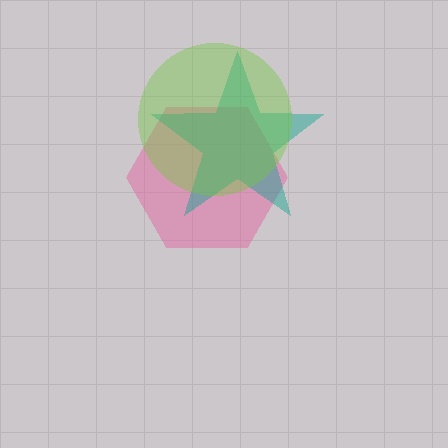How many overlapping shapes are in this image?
There are 3 overlapping shapes in the image.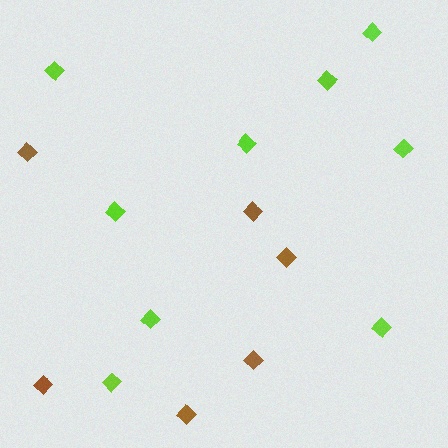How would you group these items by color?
There are 2 groups: one group of brown diamonds (6) and one group of lime diamonds (9).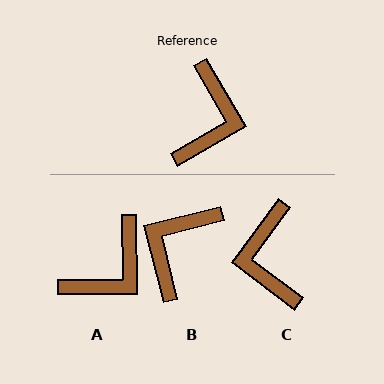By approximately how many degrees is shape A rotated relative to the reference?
Approximately 30 degrees clockwise.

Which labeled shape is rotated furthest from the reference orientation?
B, about 164 degrees away.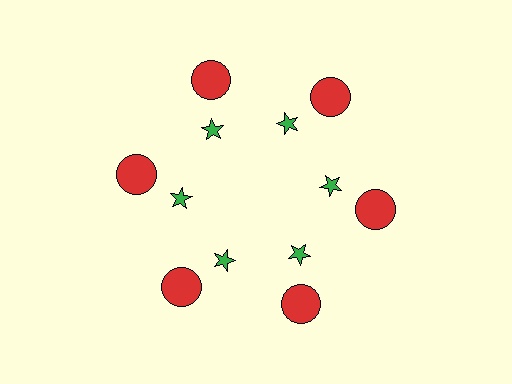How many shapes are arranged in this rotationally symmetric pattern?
There are 12 shapes, arranged in 6 groups of 2.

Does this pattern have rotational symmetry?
Yes, this pattern has 6-fold rotational symmetry. It looks the same after rotating 60 degrees around the center.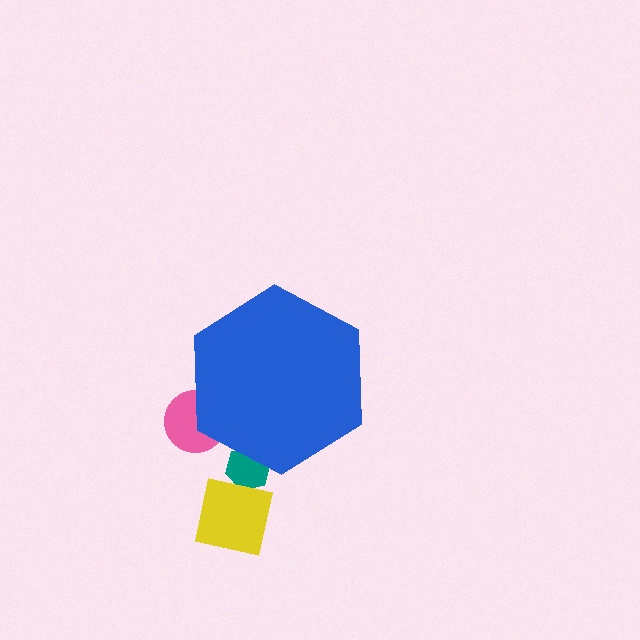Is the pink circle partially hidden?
Yes, the pink circle is partially hidden behind the blue hexagon.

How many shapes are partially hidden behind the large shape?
2 shapes are partially hidden.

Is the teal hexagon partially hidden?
Yes, the teal hexagon is partially hidden behind the blue hexagon.